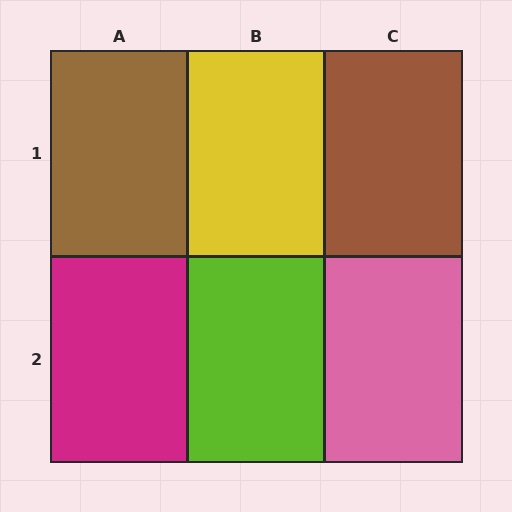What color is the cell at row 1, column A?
Brown.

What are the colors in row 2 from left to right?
Magenta, lime, pink.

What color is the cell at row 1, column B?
Yellow.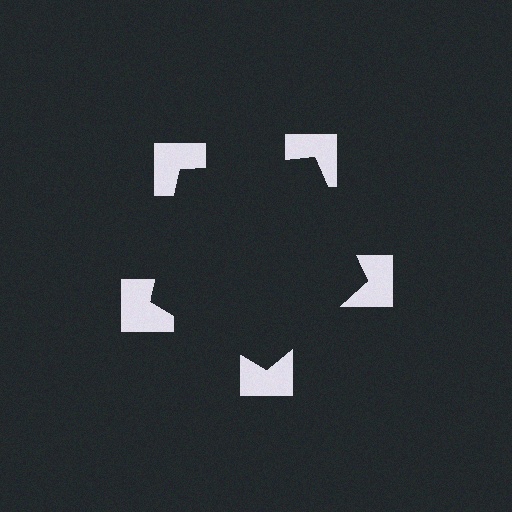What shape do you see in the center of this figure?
An illusory pentagon — its edges are inferred from the aligned wedge cuts in the notched squares, not physically drawn.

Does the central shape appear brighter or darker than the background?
It typically appears slightly darker than the background, even though no actual brightness change is drawn.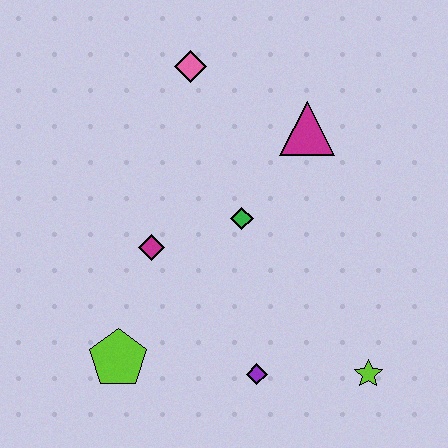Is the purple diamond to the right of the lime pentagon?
Yes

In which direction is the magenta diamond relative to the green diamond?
The magenta diamond is to the left of the green diamond.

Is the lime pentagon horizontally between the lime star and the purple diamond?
No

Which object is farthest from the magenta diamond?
The lime star is farthest from the magenta diamond.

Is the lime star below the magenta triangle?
Yes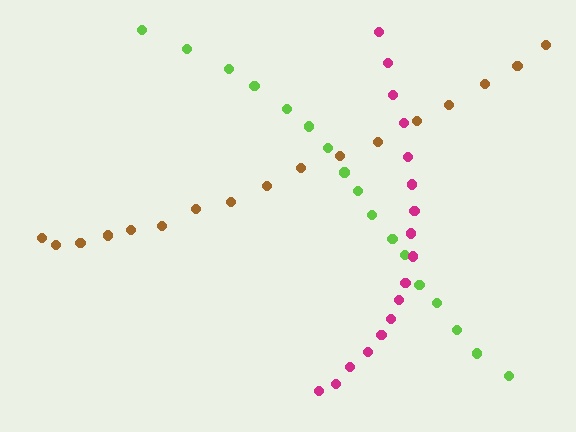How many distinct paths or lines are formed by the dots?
There are 3 distinct paths.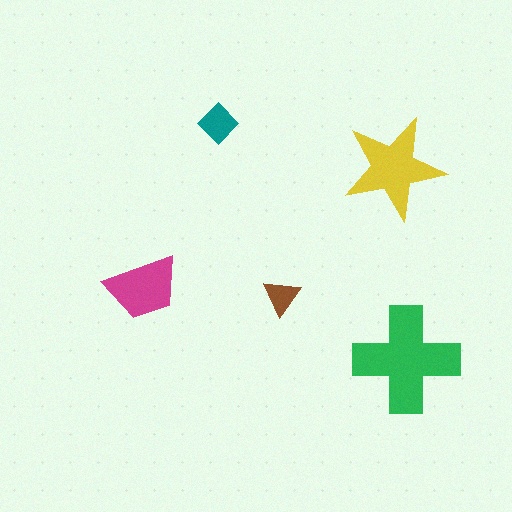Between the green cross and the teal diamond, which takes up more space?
The green cross.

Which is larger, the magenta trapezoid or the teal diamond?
The magenta trapezoid.